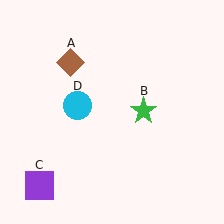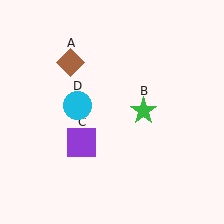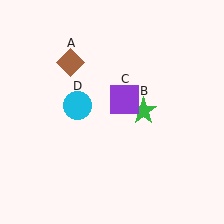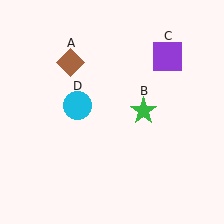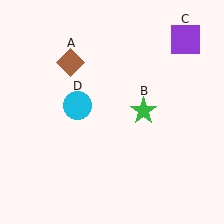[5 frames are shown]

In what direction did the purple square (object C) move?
The purple square (object C) moved up and to the right.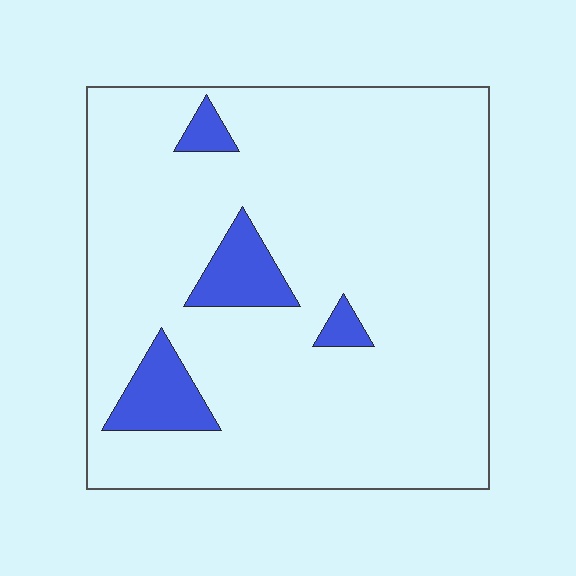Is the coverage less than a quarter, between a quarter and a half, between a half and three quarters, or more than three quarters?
Less than a quarter.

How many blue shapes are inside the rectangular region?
4.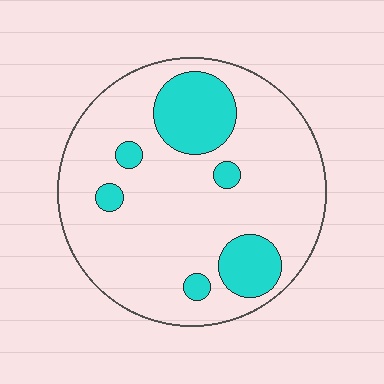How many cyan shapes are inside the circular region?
6.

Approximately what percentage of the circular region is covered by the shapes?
Approximately 20%.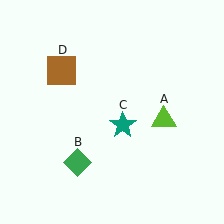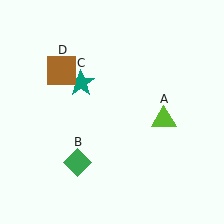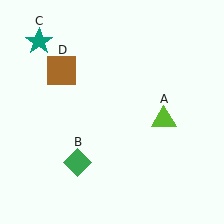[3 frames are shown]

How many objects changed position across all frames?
1 object changed position: teal star (object C).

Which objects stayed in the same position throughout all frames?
Lime triangle (object A) and green diamond (object B) and brown square (object D) remained stationary.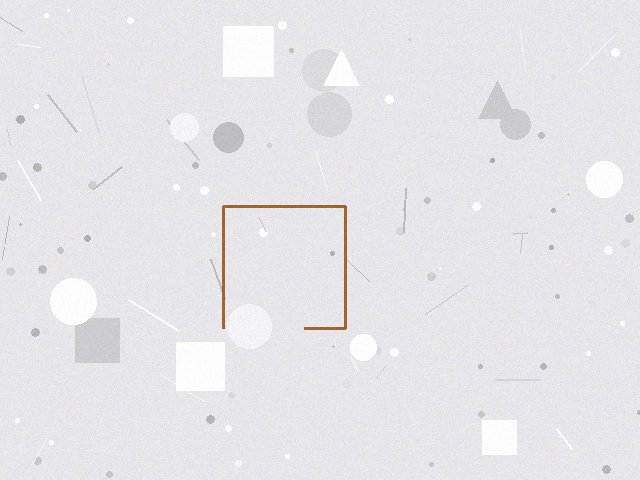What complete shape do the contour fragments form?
The contour fragments form a square.